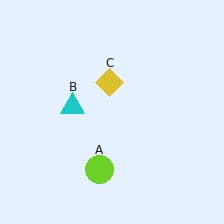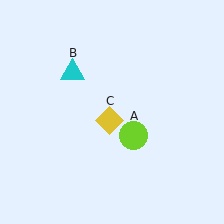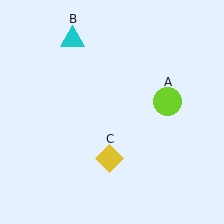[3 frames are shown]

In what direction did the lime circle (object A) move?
The lime circle (object A) moved up and to the right.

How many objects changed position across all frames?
3 objects changed position: lime circle (object A), cyan triangle (object B), yellow diamond (object C).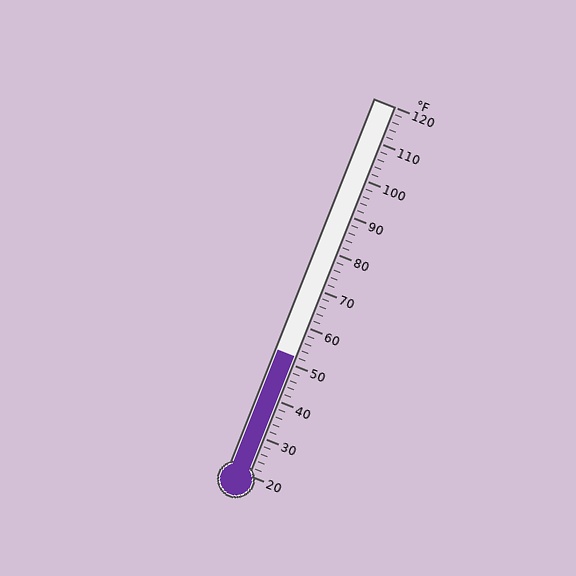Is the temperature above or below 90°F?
The temperature is below 90°F.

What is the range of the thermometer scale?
The thermometer scale ranges from 20°F to 120°F.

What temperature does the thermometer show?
The thermometer shows approximately 52°F.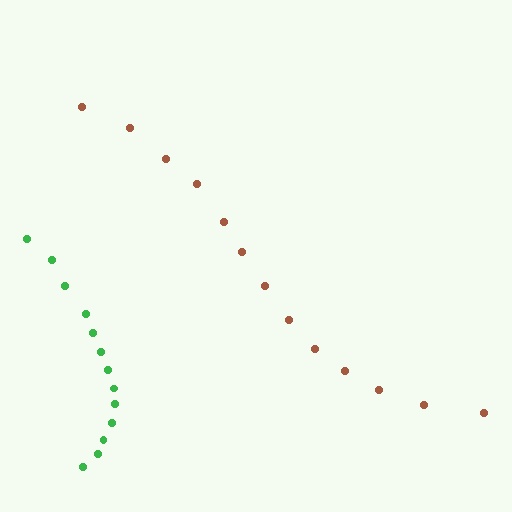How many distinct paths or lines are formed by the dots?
There are 2 distinct paths.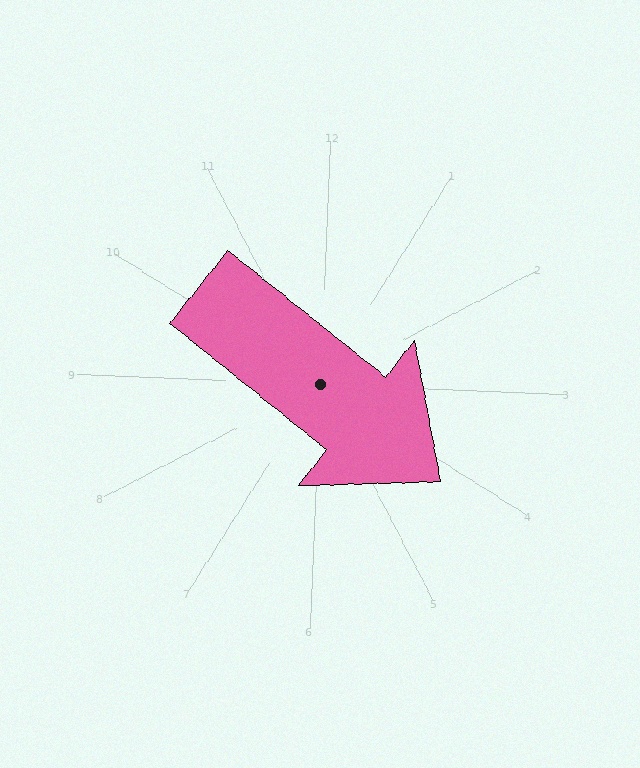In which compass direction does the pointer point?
Southeast.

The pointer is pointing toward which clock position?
Roughly 4 o'clock.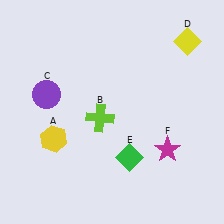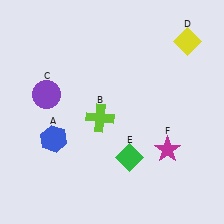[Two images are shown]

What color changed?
The hexagon (A) changed from yellow in Image 1 to blue in Image 2.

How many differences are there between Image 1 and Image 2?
There is 1 difference between the two images.